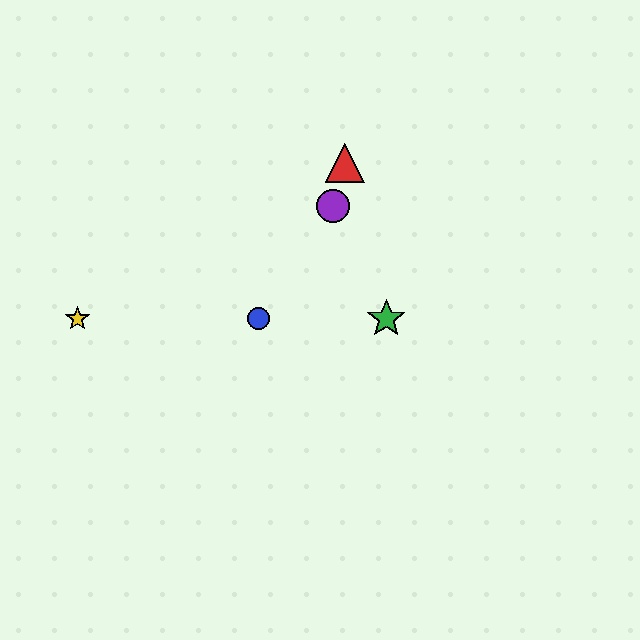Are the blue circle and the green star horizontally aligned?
Yes, both are at y≈319.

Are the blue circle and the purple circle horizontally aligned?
No, the blue circle is at y≈319 and the purple circle is at y≈206.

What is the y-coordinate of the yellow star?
The yellow star is at y≈319.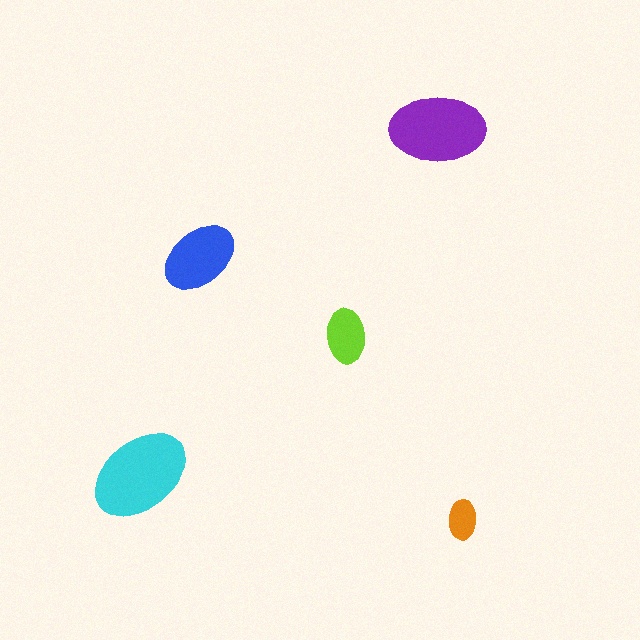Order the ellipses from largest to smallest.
the cyan one, the purple one, the blue one, the lime one, the orange one.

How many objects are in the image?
There are 5 objects in the image.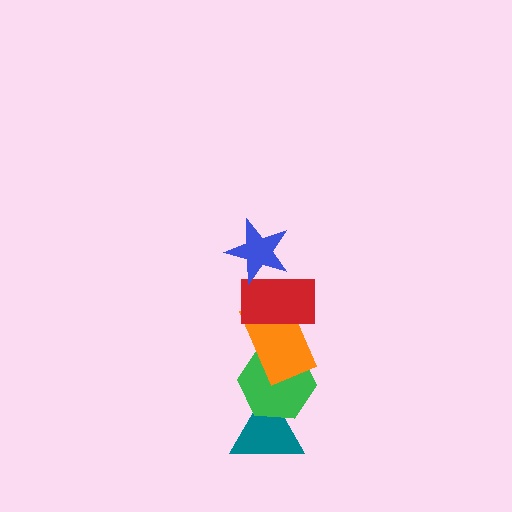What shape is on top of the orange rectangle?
The red rectangle is on top of the orange rectangle.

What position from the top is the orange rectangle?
The orange rectangle is 3rd from the top.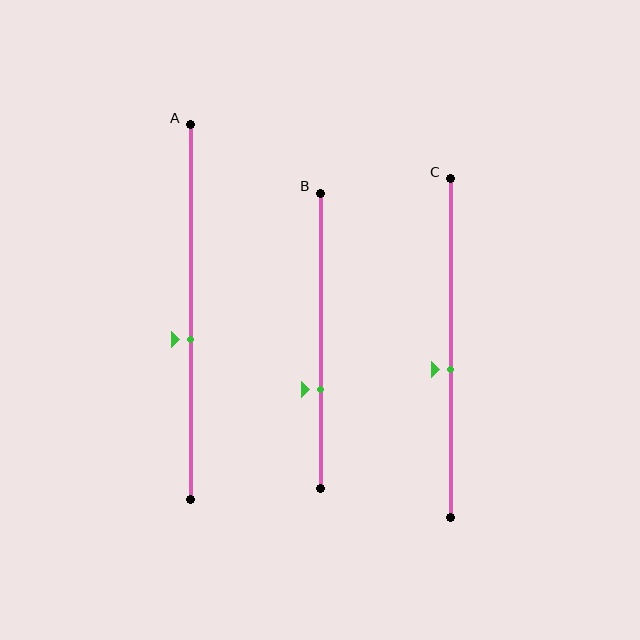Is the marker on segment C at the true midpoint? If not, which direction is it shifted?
No, the marker on segment C is shifted downward by about 6% of the segment length.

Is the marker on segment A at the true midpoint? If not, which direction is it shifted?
No, the marker on segment A is shifted downward by about 7% of the segment length.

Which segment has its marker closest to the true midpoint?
Segment C has its marker closest to the true midpoint.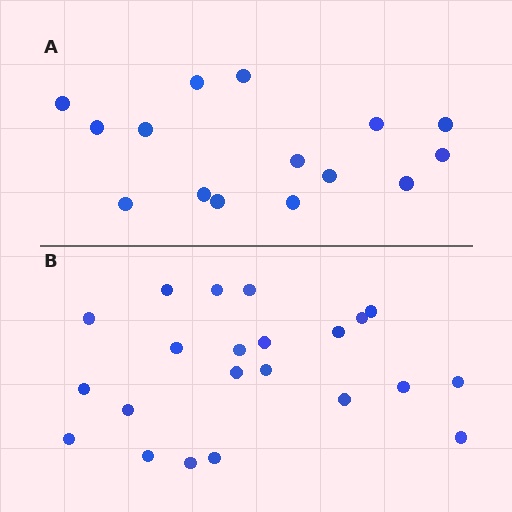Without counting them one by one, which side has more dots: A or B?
Region B (the bottom region) has more dots.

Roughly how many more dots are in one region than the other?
Region B has roughly 8 or so more dots than region A.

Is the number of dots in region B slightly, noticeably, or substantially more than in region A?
Region B has substantially more. The ratio is roughly 1.5 to 1.